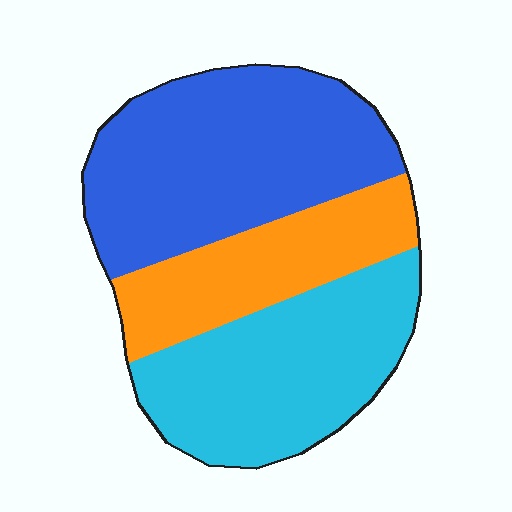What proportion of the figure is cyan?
Cyan takes up about one third (1/3) of the figure.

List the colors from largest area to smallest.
From largest to smallest: blue, cyan, orange.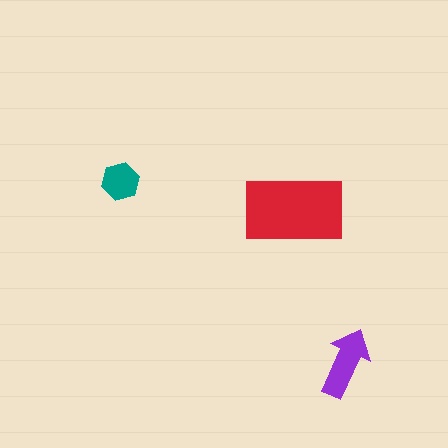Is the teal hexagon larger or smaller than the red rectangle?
Smaller.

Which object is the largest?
The red rectangle.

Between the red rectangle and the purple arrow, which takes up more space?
The red rectangle.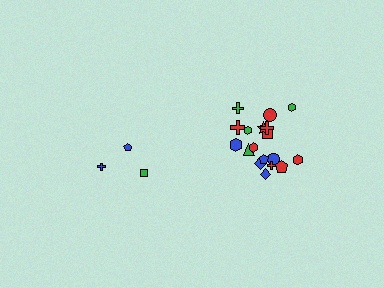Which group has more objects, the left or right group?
The right group.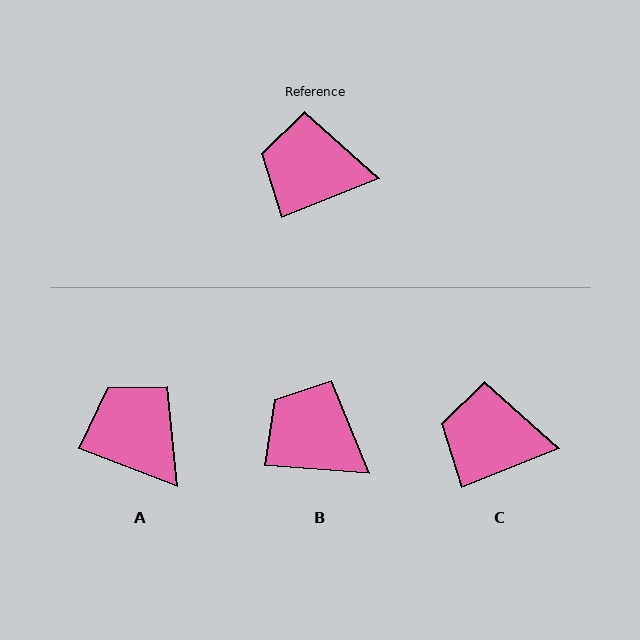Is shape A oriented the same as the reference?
No, it is off by about 43 degrees.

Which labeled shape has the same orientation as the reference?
C.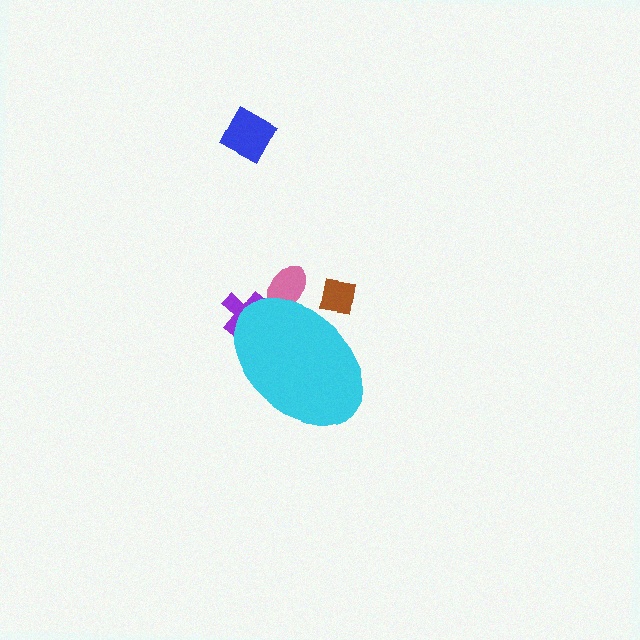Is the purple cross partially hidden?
Yes, the purple cross is partially hidden behind the cyan ellipse.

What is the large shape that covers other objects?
A cyan ellipse.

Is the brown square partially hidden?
Yes, the brown square is partially hidden behind the cyan ellipse.